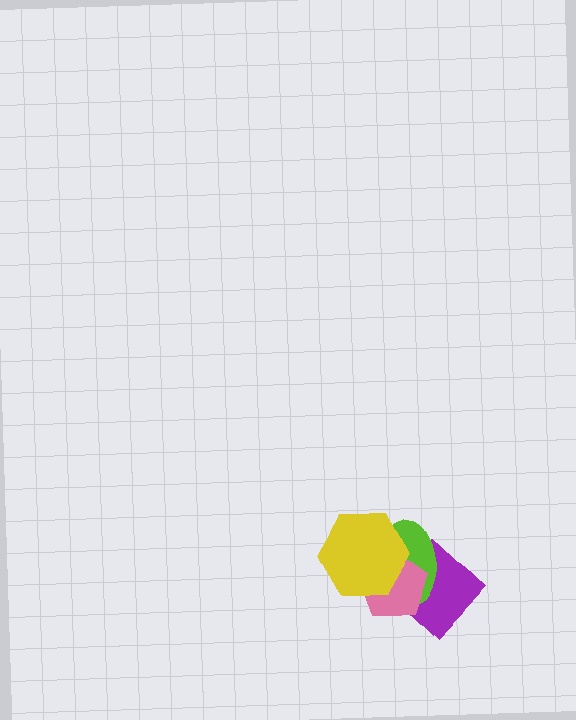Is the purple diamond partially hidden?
Yes, it is partially covered by another shape.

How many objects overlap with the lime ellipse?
3 objects overlap with the lime ellipse.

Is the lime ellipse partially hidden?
Yes, it is partially covered by another shape.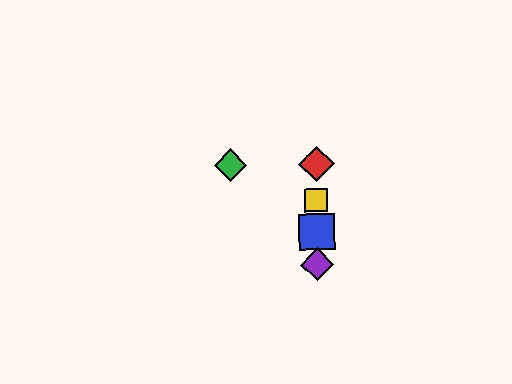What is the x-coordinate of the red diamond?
The red diamond is at x≈316.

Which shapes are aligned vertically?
The red diamond, the blue square, the yellow square, the purple diamond are aligned vertically.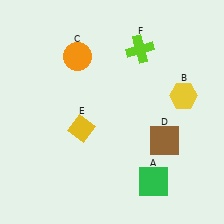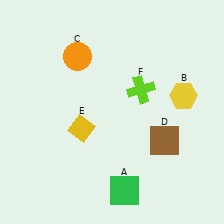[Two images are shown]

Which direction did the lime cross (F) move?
The lime cross (F) moved down.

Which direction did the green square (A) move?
The green square (A) moved left.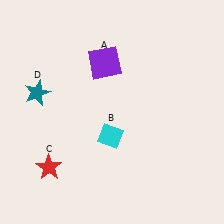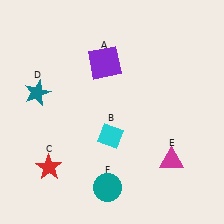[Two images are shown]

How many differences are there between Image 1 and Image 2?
There are 2 differences between the two images.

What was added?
A magenta triangle (E), a teal circle (F) were added in Image 2.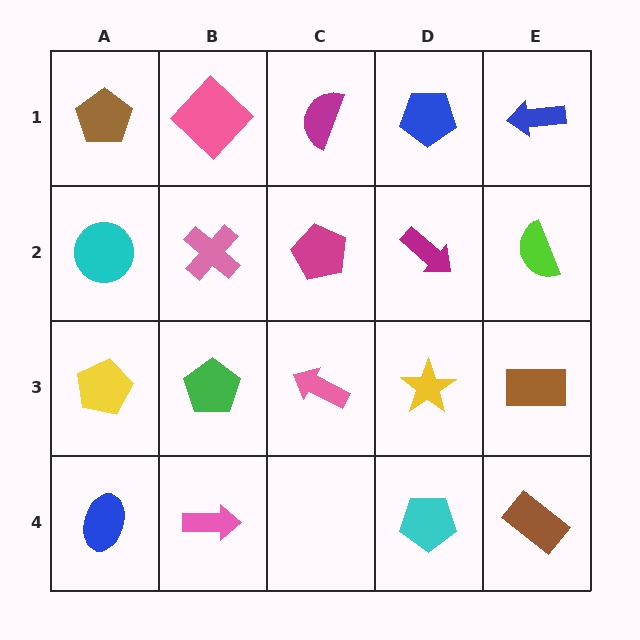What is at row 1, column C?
A magenta semicircle.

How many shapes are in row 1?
5 shapes.